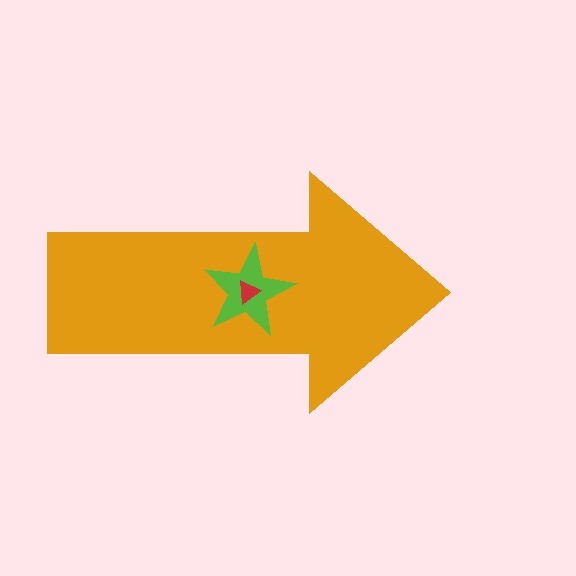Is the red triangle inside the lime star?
Yes.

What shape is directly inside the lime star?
The red triangle.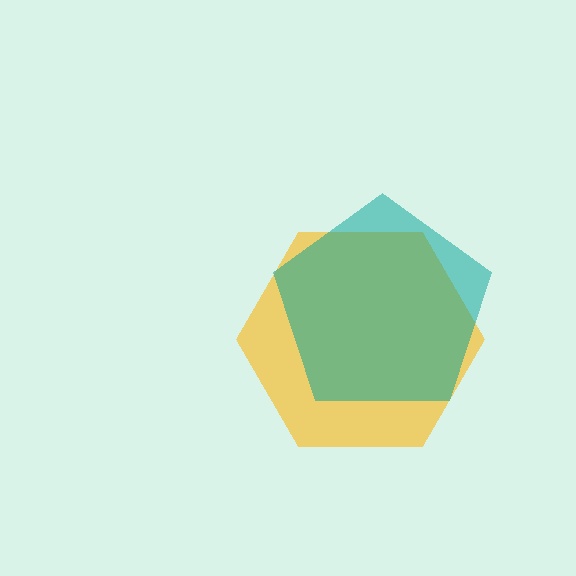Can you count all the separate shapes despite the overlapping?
Yes, there are 2 separate shapes.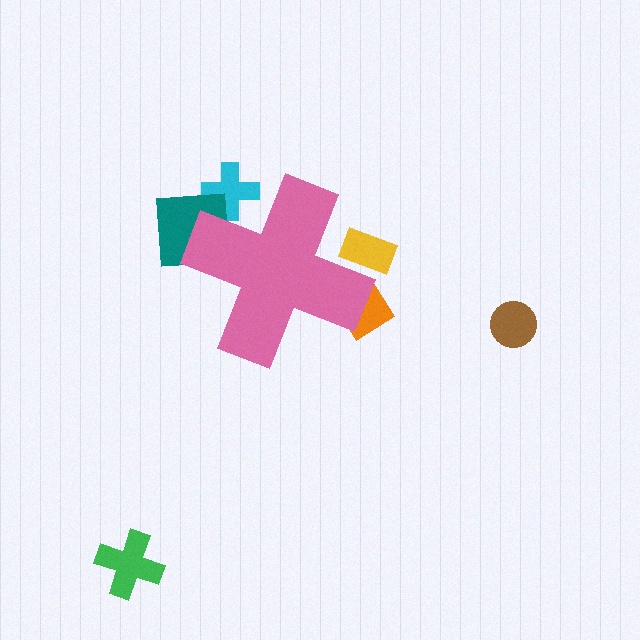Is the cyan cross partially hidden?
Yes, the cyan cross is partially hidden behind the pink cross.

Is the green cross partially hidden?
No, the green cross is fully visible.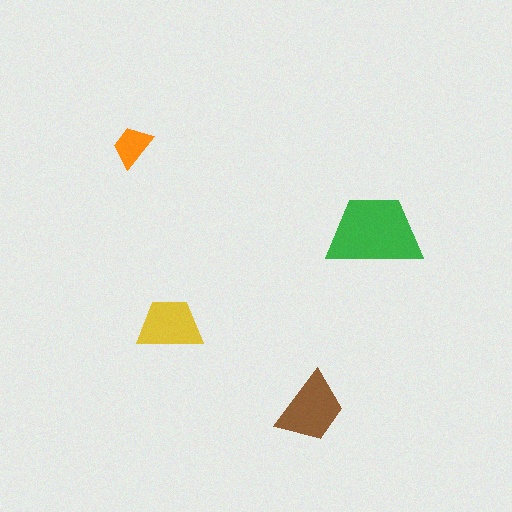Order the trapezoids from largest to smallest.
the green one, the brown one, the yellow one, the orange one.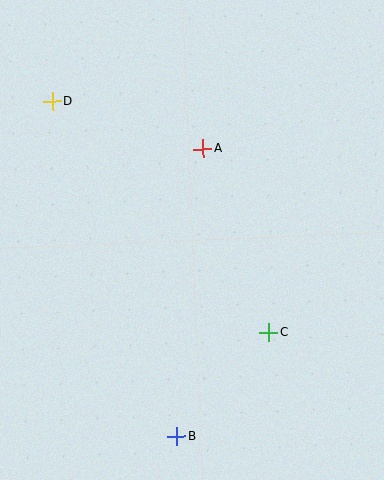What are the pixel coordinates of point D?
Point D is at (52, 101).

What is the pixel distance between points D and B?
The distance between D and B is 357 pixels.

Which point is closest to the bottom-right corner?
Point C is closest to the bottom-right corner.